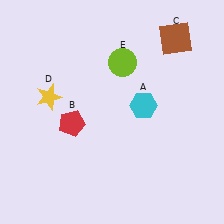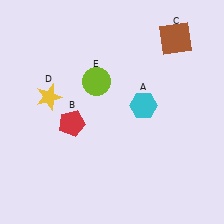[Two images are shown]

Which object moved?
The lime circle (E) moved left.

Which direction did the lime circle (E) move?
The lime circle (E) moved left.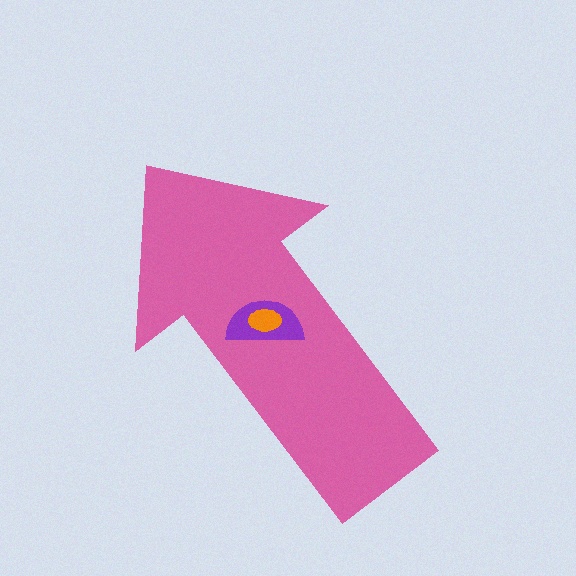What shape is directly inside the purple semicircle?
The orange ellipse.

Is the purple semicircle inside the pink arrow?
Yes.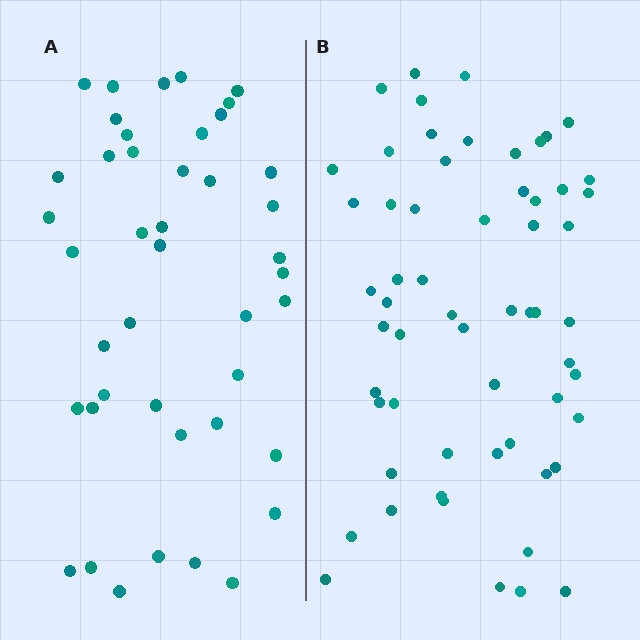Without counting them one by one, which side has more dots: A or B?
Region B (the right region) has more dots.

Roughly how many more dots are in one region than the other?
Region B has approximately 15 more dots than region A.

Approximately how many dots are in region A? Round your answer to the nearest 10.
About 40 dots. (The exact count is 43, which rounds to 40.)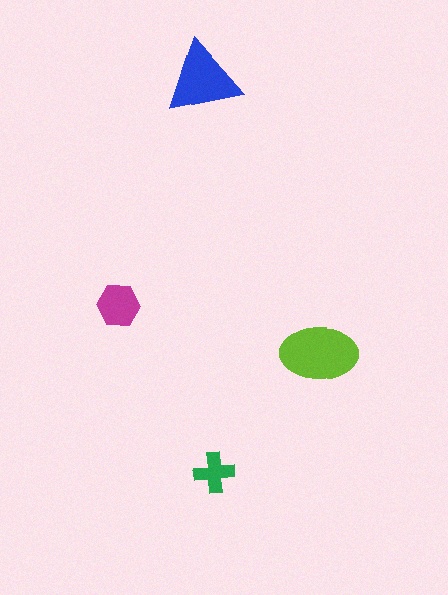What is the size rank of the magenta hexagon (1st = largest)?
3rd.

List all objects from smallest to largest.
The green cross, the magenta hexagon, the blue triangle, the lime ellipse.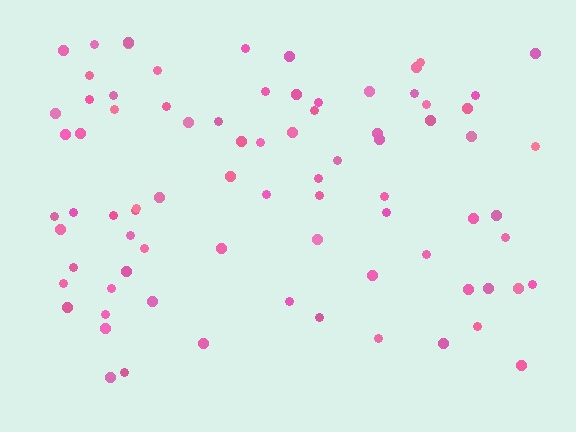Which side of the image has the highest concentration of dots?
The top.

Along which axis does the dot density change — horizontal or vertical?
Vertical.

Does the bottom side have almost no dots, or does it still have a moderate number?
Still a moderate number, just noticeably fewer than the top.